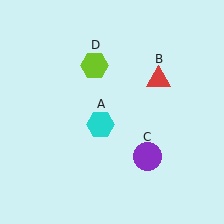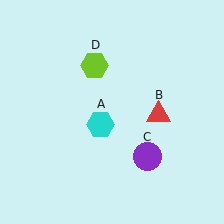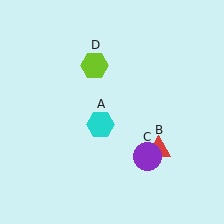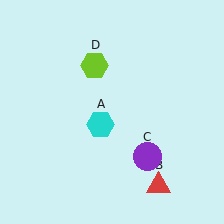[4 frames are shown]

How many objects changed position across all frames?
1 object changed position: red triangle (object B).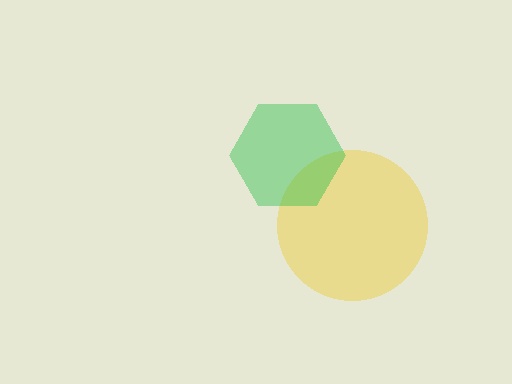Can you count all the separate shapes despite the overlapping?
Yes, there are 2 separate shapes.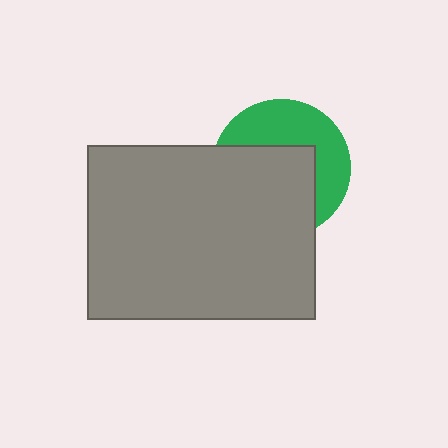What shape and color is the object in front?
The object in front is a gray rectangle.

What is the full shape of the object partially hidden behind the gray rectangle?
The partially hidden object is a green circle.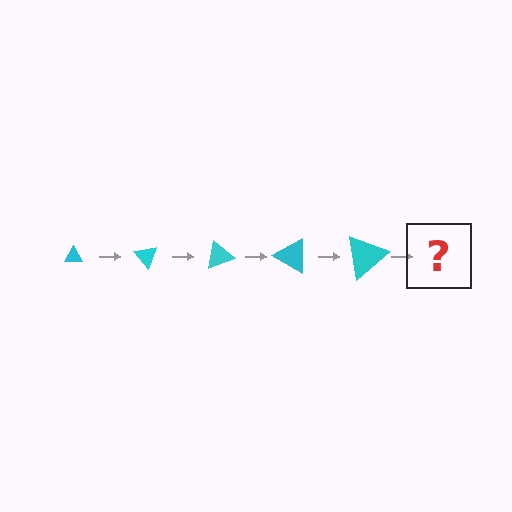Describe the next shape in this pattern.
It should be a triangle, larger than the previous one and rotated 250 degrees from the start.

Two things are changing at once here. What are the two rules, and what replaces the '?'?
The two rules are that the triangle grows larger each step and it rotates 50 degrees each step. The '?' should be a triangle, larger than the previous one and rotated 250 degrees from the start.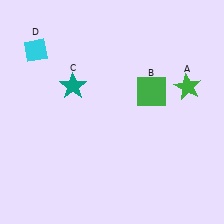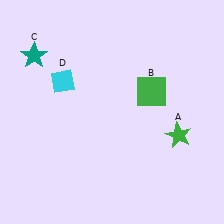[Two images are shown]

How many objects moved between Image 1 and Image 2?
3 objects moved between the two images.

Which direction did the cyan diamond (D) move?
The cyan diamond (D) moved down.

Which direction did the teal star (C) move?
The teal star (C) moved left.